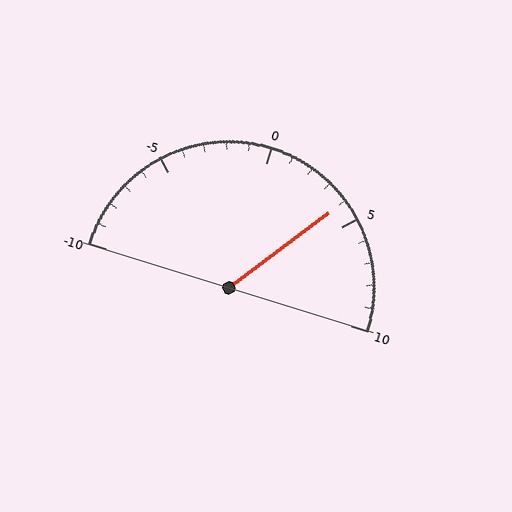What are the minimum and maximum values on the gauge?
The gauge ranges from -10 to 10.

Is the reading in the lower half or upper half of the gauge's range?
The reading is in the upper half of the range (-10 to 10).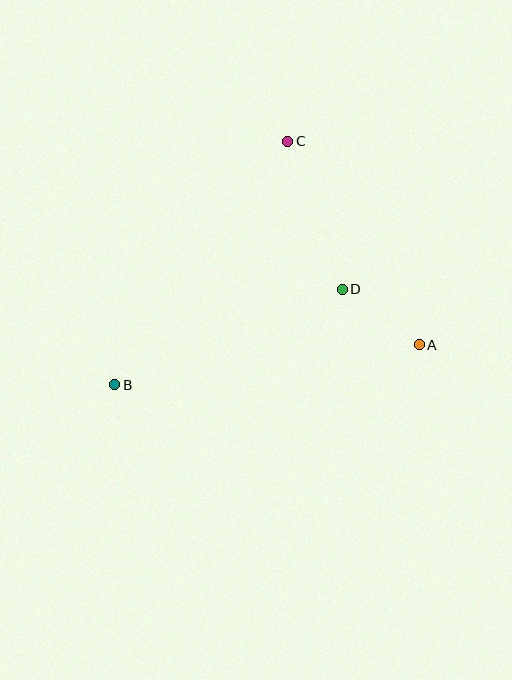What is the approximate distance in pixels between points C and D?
The distance between C and D is approximately 158 pixels.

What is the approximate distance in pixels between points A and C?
The distance between A and C is approximately 242 pixels.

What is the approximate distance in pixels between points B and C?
The distance between B and C is approximately 299 pixels.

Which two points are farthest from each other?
Points A and B are farthest from each other.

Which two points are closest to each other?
Points A and D are closest to each other.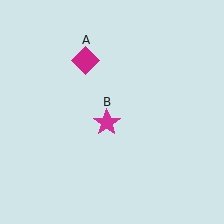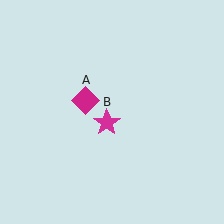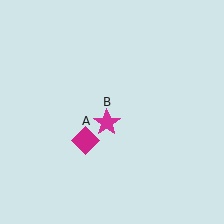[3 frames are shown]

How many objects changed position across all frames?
1 object changed position: magenta diamond (object A).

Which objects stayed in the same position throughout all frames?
Magenta star (object B) remained stationary.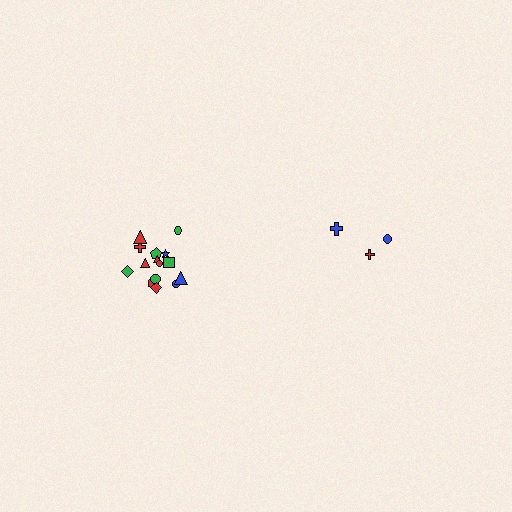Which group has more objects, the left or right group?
The left group.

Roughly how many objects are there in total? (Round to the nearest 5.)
Roughly 20 objects in total.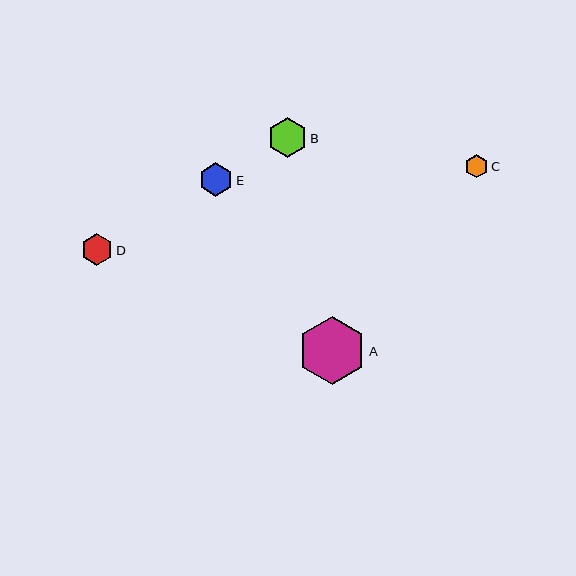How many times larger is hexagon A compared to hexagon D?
Hexagon A is approximately 2.2 times the size of hexagon D.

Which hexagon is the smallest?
Hexagon C is the smallest with a size of approximately 23 pixels.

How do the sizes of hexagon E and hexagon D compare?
Hexagon E and hexagon D are approximately the same size.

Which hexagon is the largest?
Hexagon A is the largest with a size of approximately 68 pixels.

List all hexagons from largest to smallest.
From largest to smallest: A, B, E, D, C.